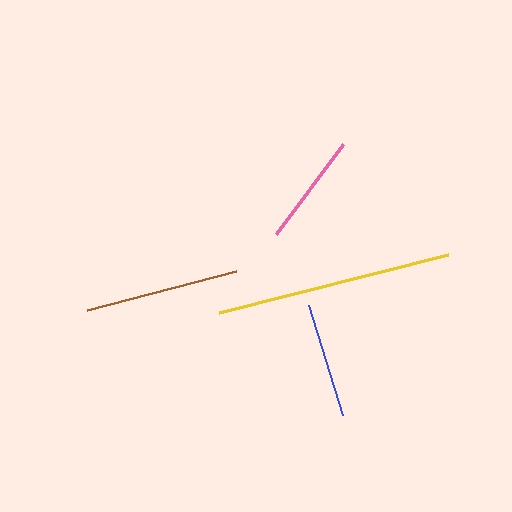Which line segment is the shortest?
The pink line is the shortest at approximately 112 pixels.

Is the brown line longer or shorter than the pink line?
The brown line is longer than the pink line.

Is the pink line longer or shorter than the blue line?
The blue line is longer than the pink line.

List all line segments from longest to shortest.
From longest to shortest: yellow, brown, blue, pink.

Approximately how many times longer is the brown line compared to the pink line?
The brown line is approximately 1.4 times the length of the pink line.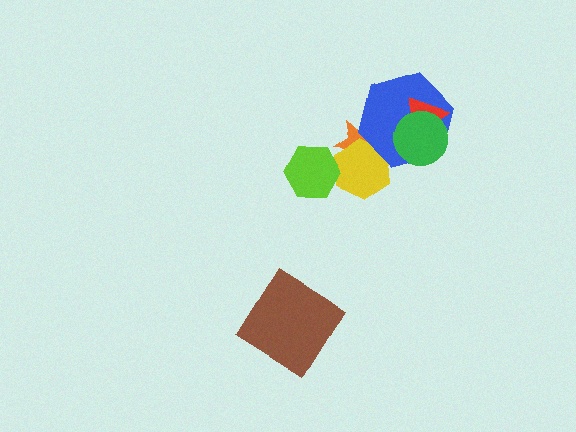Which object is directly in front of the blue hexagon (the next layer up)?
The red triangle is directly in front of the blue hexagon.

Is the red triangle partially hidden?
Yes, it is partially covered by another shape.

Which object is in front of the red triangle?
The green circle is in front of the red triangle.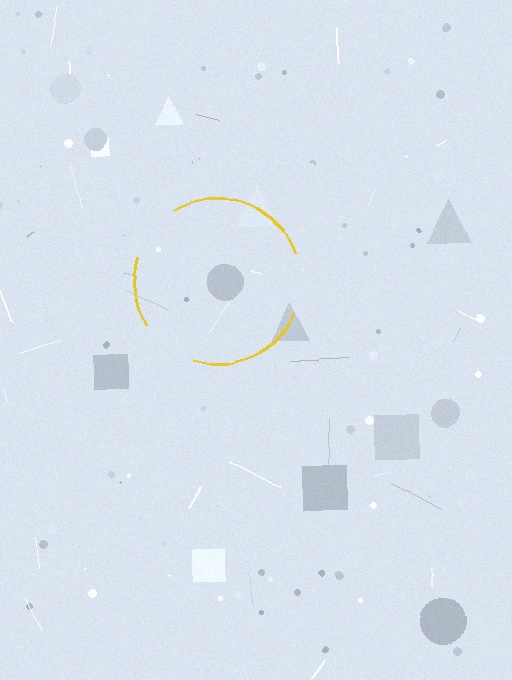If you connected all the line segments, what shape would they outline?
They would outline a circle.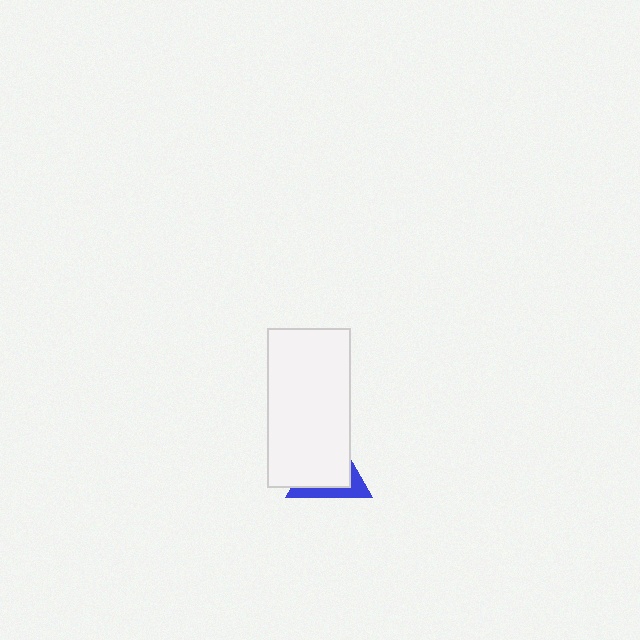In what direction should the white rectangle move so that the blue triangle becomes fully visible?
The white rectangle should move toward the upper-left. That is the shortest direction to clear the overlap and leave the blue triangle fully visible.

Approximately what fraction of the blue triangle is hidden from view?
Roughly 69% of the blue triangle is hidden behind the white rectangle.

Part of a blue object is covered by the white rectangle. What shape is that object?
It is a triangle.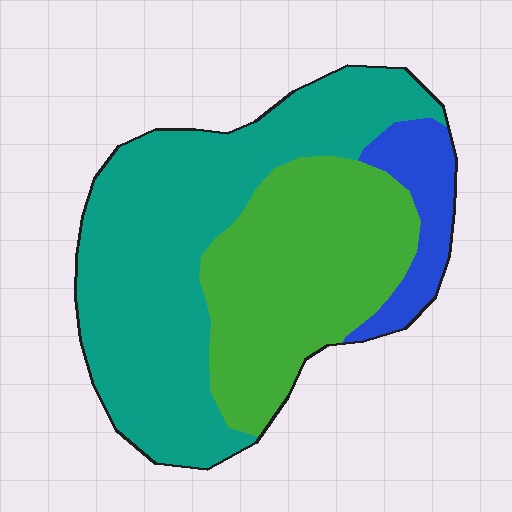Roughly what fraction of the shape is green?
Green takes up about three eighths (3/8) of the shape.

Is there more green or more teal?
Teal.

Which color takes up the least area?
Blue, at roughly 10%.